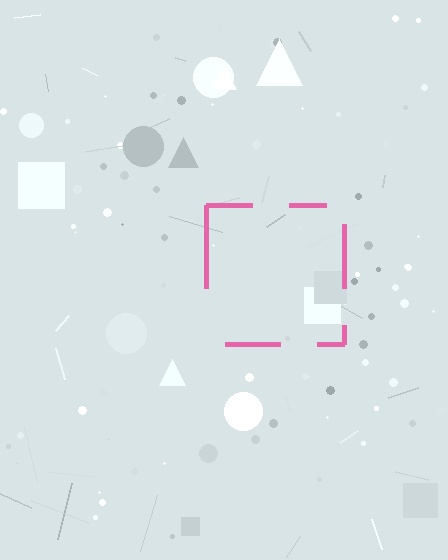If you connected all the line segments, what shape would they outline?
They would outline a square.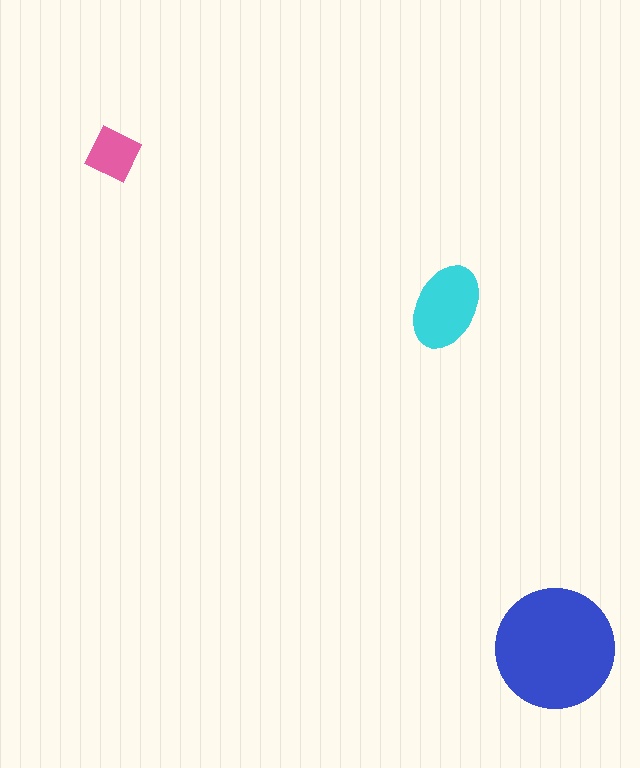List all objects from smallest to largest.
The pink square, the cyan ellipse, the blue circle.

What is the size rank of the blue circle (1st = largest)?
1st.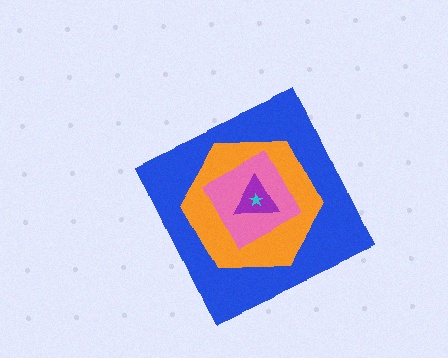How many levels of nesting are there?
5.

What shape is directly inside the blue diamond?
The orange hexagon.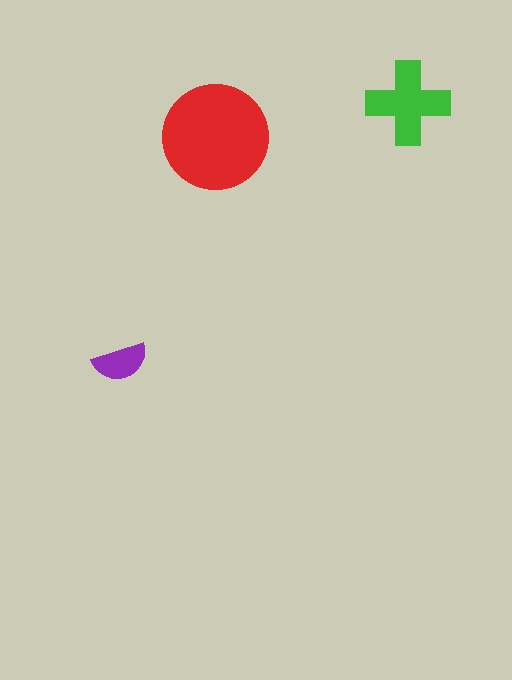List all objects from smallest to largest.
The purple semicircle, the green cross, the red circle.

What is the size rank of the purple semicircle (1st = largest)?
3rd.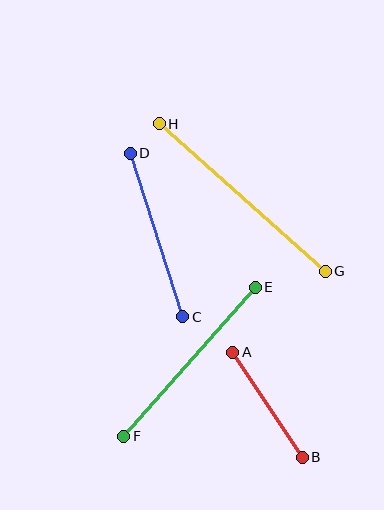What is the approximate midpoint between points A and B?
The midpoint is at approximately (267, 405) pixels.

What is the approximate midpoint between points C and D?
The midpoint is at approximately (156, 235) pixels.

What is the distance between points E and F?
The distance is approximately 199 pixels.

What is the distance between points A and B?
The distance is approximately 126 pixels.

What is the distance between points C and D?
The distance is approximately 172 pixels.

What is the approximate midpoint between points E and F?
The midpoint is at approximately (189, 362) pixels.